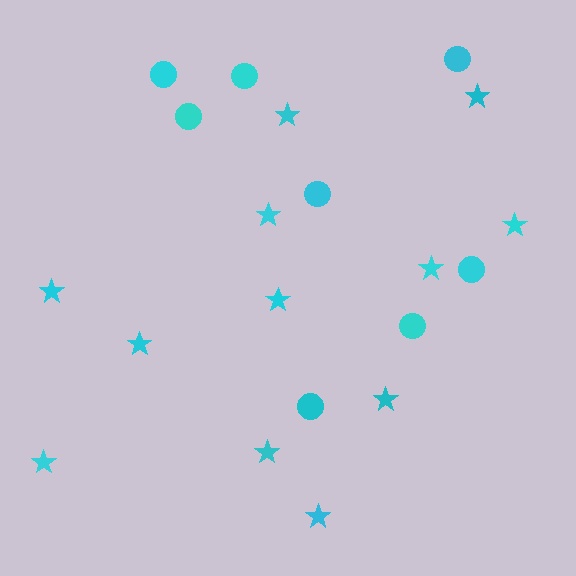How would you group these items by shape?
There are 2 groups: one group of stars (12) and one group of circles (8).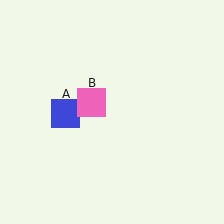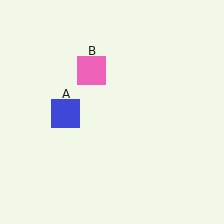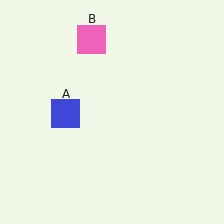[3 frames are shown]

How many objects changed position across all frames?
1 object changed position: pink square (object B).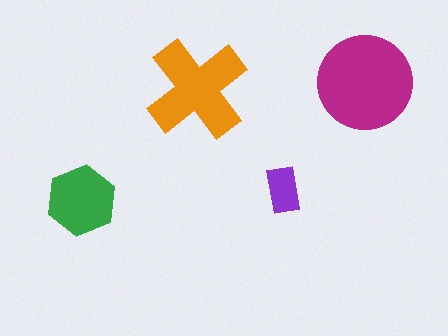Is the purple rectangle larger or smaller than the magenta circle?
Smaller.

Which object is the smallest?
The purple rectangle.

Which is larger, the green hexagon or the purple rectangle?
The green hexagon.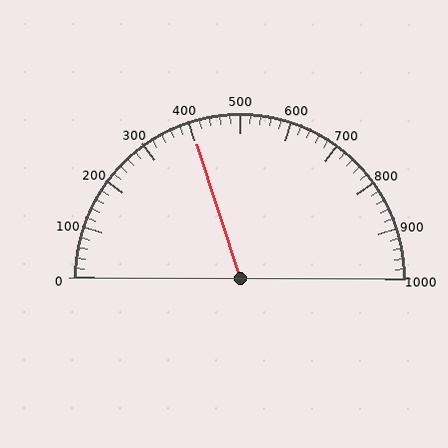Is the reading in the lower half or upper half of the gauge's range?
The reading is in the lower half of the range (0 to 1000).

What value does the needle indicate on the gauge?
The needle indicates approximately 400.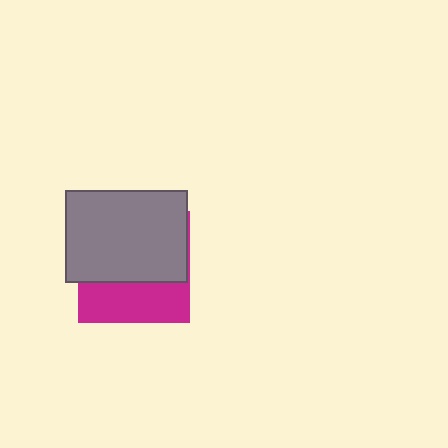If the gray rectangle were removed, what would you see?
You would see the complete magenta square.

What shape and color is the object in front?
The object in front is a gray rectangle.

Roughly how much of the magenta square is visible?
A small part of it is visible (roughly 37%).